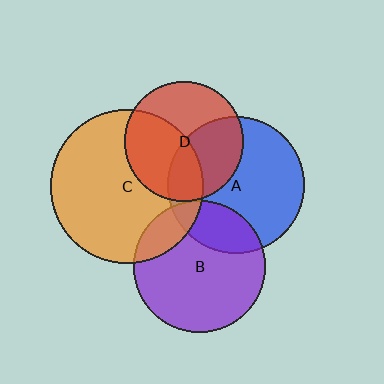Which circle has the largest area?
Circle C (orange).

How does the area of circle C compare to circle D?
Approximately 1.7 times.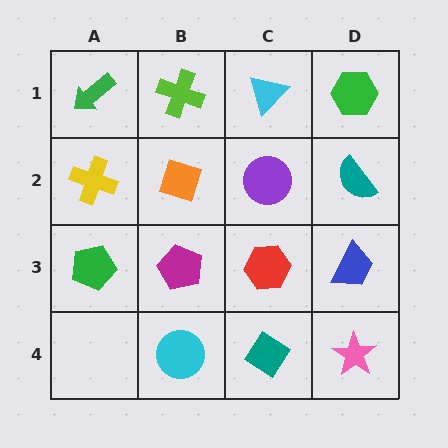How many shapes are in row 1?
4 shapes.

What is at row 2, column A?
A yellow cross.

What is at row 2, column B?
An orange diamond.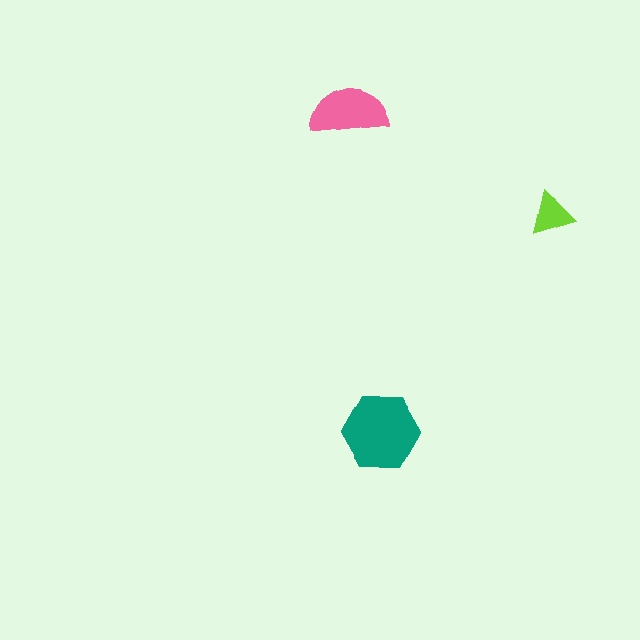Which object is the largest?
The teal hexagon.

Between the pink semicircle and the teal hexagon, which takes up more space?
The teal hexagon.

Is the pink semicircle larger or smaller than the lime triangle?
Larger.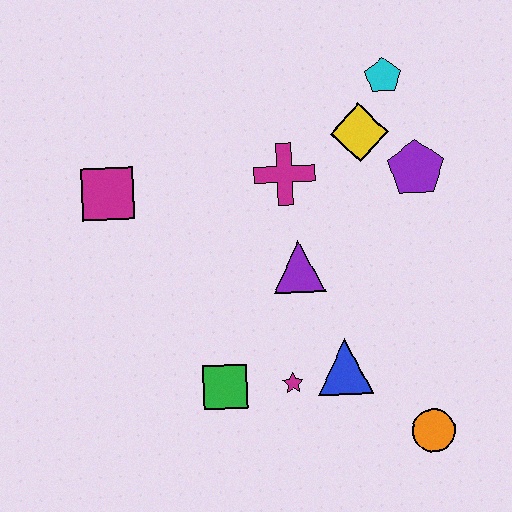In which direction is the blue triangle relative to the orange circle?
The blue triangle is to the left of the orange circle.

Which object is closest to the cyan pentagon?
The yellow diamond is closest to the cyan pentagon.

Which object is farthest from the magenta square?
The orange circle is farthest from the magenta square.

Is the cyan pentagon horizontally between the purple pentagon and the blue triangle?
Yes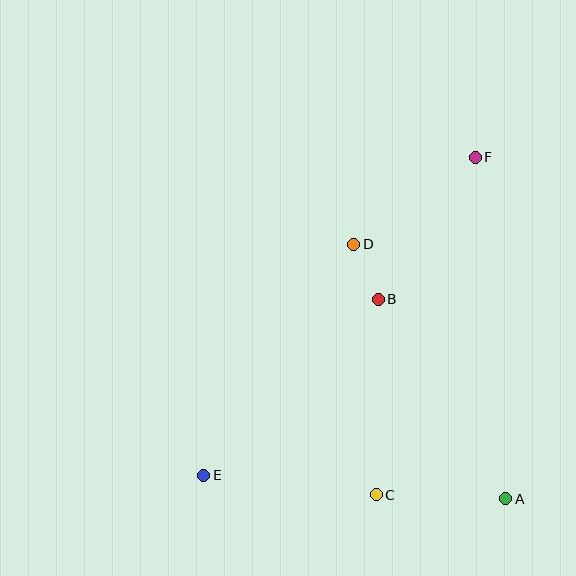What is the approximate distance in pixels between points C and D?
The distance between C and D is approximately 252 pixels.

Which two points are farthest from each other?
Points E and F are farthest from each other.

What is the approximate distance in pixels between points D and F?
The distance between D and F is approximately 149 pixels.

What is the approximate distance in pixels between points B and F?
The distance between B and F is approximately 172 pixels.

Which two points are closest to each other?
Points B and D are closest to each other.